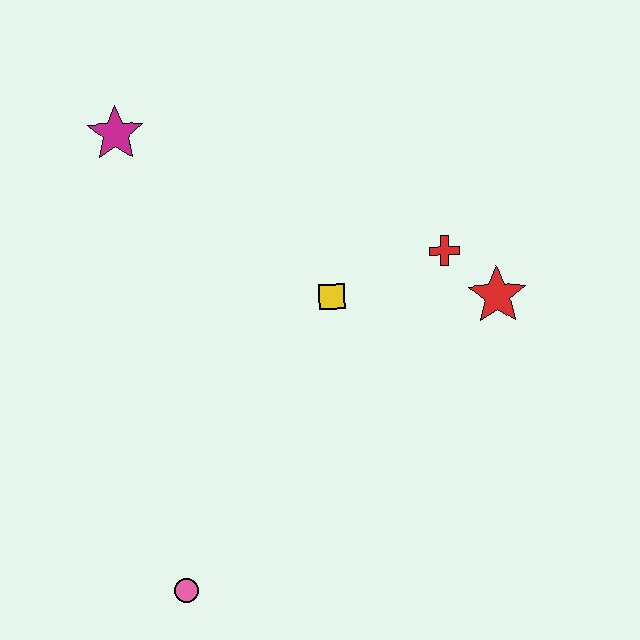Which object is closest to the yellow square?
The red cross is closest to the yellow square.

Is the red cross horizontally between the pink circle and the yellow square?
No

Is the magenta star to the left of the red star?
Yes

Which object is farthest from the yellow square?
The pink circle is farthest from the yellow square.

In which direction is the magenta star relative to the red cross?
The magenta star is to the left of the red cross.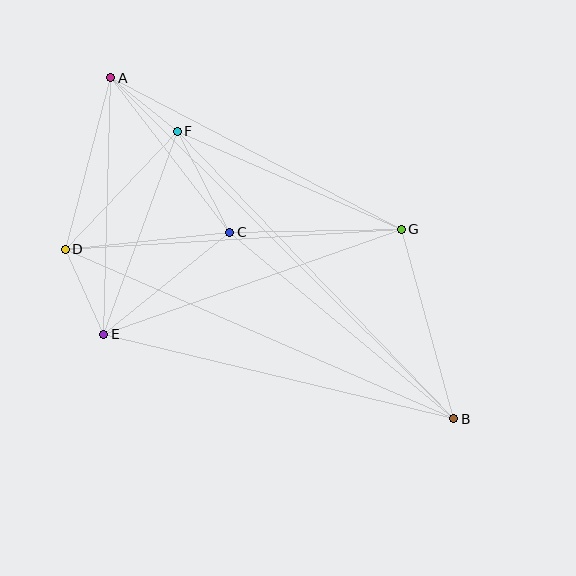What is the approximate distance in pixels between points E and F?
The distance between E and F is approximately 216 pixels.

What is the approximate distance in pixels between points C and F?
The distance between C and F is approximately 114 pixels.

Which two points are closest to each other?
Points A and F are closest to each other.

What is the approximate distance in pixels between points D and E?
The distance between D and E is approximately 93 pixels.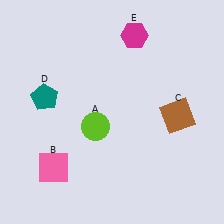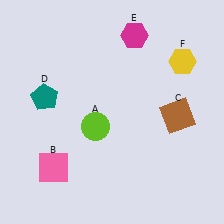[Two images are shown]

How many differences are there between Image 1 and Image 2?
There is 1 difference between the two images.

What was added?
A yellow hexagon (F) was added in Image 2.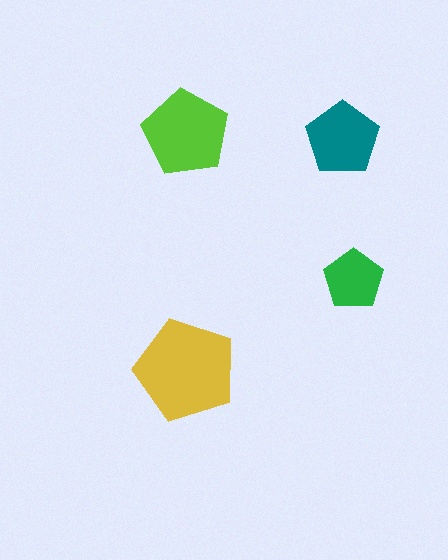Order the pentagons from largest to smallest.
the yellow one, the lime one, the teal one, the green one.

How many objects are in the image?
There are 4 objects in the image.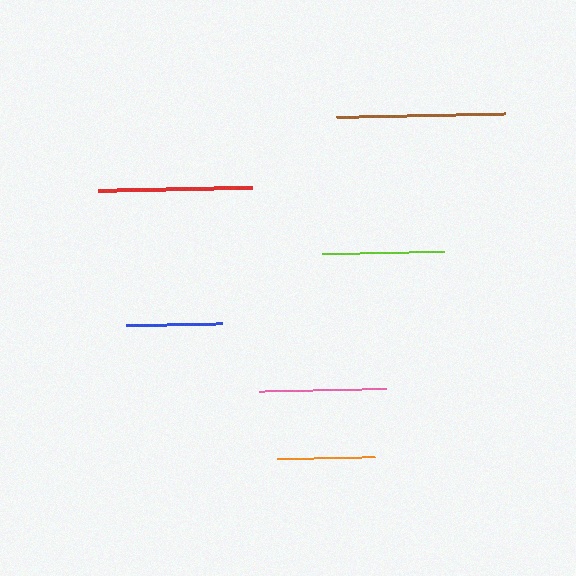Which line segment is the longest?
The brown line is the longest at approximately 169 pixels.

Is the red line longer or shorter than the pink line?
The red line is longer than the pink line.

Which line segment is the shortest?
The blue line is the shortest at approximately 96 pixels.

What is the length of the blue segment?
The blue segment is approximately 96 pixels long.